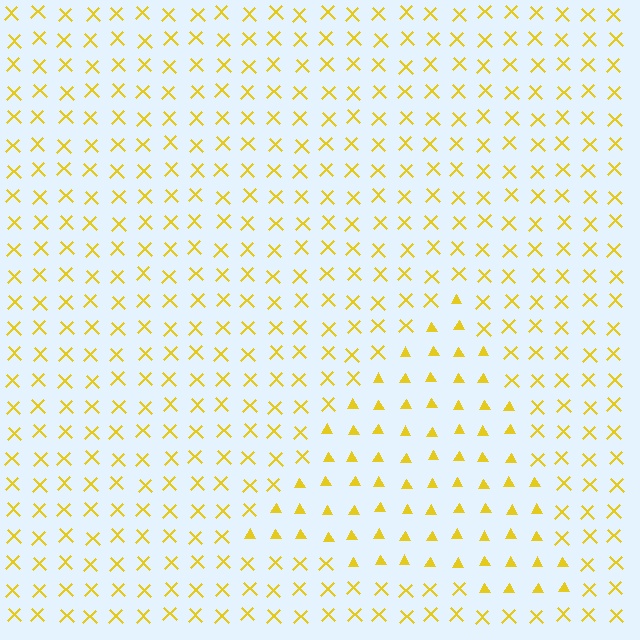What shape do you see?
I see a triangle.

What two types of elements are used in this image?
The image uses triangles inside the triangle region and X marks outside it.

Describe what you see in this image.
The image is filled with small yellow elements arranged in a uniform grid. A triangle-shaped region contains triangles, while the surrounding area contains X marks. The boundary is defined purely by the change in element shape.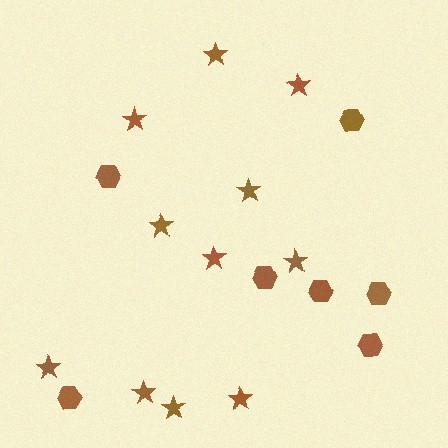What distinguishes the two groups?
There are 2 groups: one group of stars (11) and one group of hexagons (7).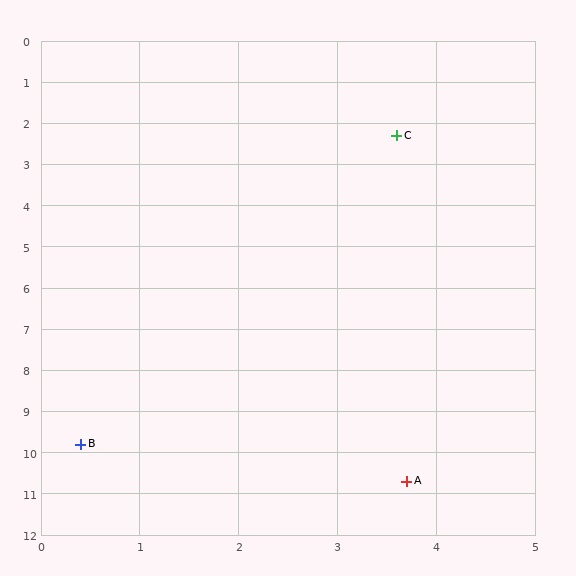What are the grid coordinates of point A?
Point A is at approximately (3.7, 10.7).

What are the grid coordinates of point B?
Point B is at approximately (0.4, 9.8).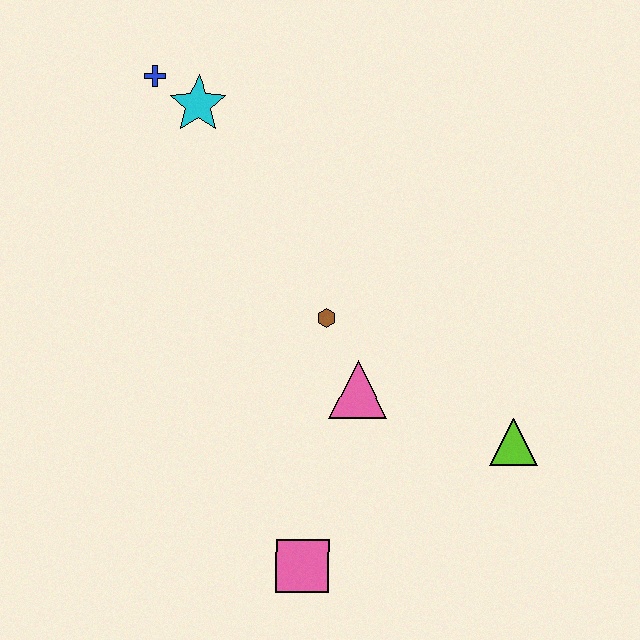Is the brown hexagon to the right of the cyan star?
Yes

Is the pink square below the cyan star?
Yes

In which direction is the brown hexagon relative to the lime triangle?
The brown hexagon is to the left of the lime triangle.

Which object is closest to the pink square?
The pink triangle is closest to the pink square.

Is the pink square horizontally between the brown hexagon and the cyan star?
Yes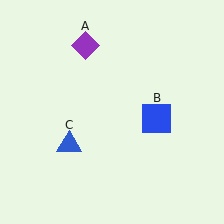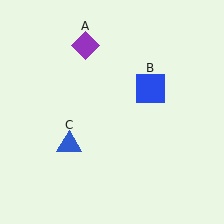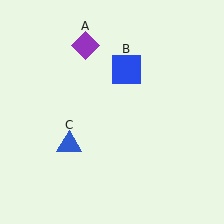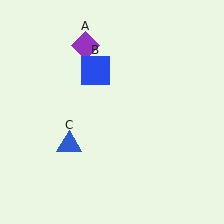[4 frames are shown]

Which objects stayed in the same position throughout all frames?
Purple diamond (object A) and blue triangle (object C) remained stationary.